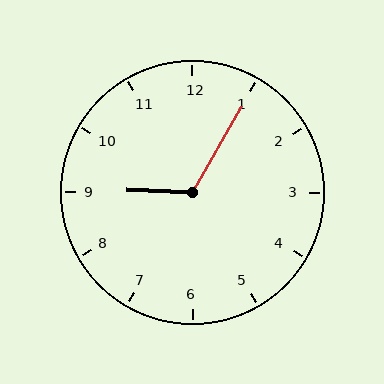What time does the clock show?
9:05.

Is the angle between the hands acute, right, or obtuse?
It is obtuse.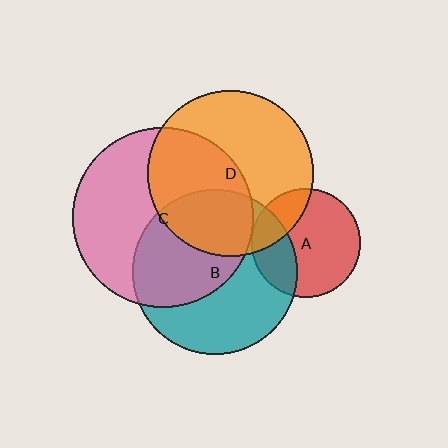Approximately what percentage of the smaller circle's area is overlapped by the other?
Approximately 50%.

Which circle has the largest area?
Circle C (pink).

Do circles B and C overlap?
Yes.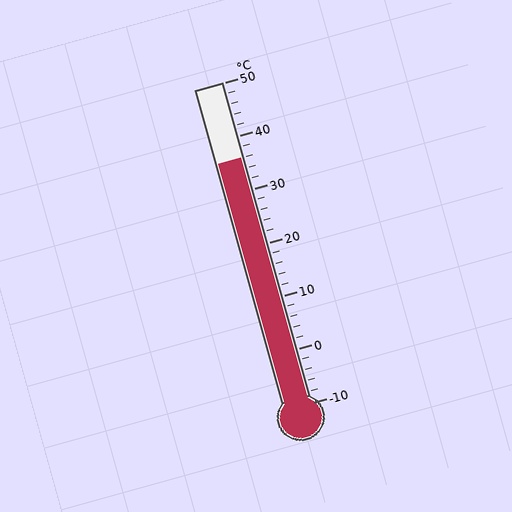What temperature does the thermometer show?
The thermometer shows approximately 36°C.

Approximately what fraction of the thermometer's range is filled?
The thermometer is filled to approximately 75% of its range.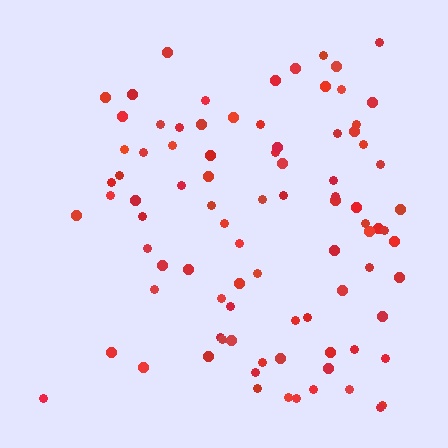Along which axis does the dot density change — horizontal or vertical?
Horizontal.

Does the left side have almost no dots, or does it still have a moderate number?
Still a moderate number, just noticeably fewer than the right.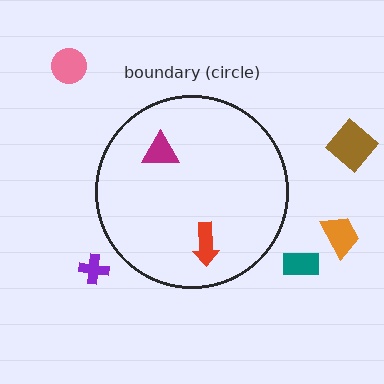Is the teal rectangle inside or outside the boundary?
Outside.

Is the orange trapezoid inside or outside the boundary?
Outside.